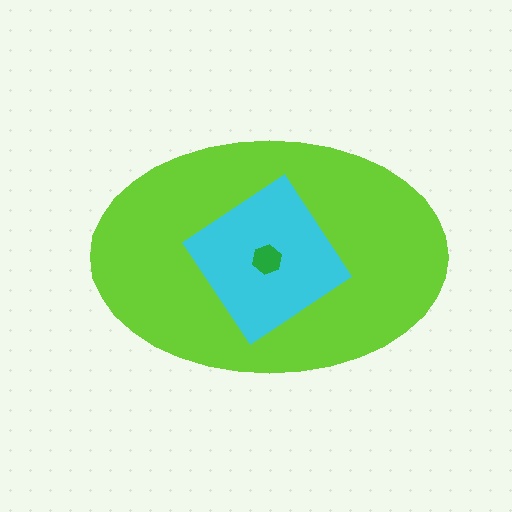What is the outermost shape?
The lime ellipse.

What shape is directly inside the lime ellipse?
The cyan diamond.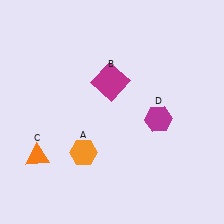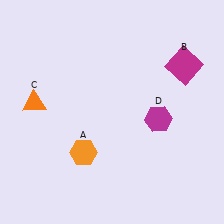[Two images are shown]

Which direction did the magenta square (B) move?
The magenta square (B) moved right.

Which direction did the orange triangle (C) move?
The orange triangle (C) moved up.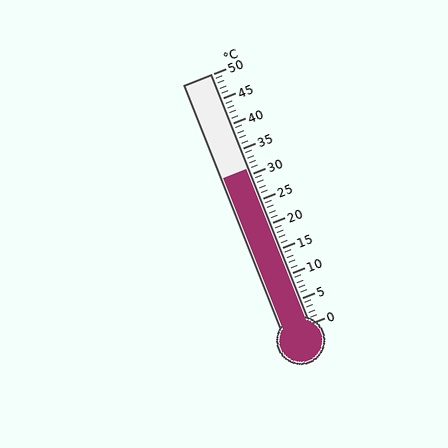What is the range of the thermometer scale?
The thermometer scale ranges from 0°C to 50°C.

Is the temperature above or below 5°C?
The temperature is above 5°C.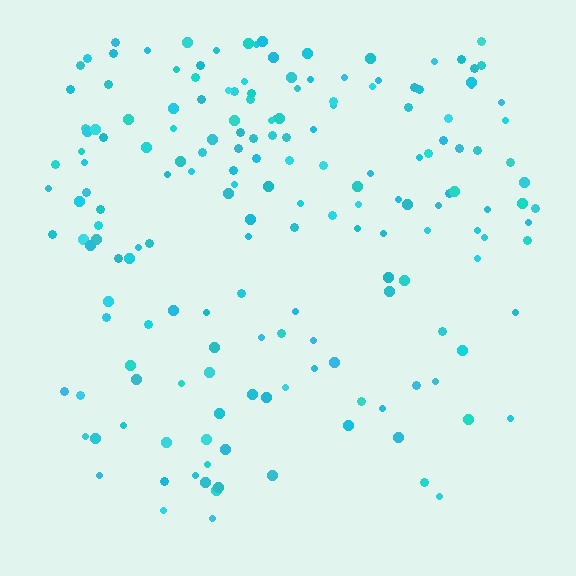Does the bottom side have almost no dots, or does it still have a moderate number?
Still a moderate number, just noticeably fewer than the top.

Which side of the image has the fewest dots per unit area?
The bottom.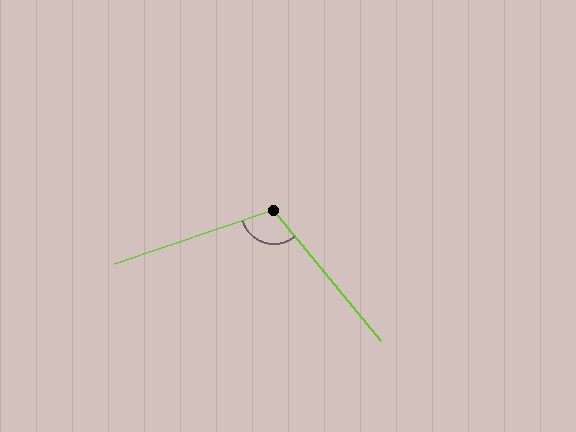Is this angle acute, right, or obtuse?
It is obtuse.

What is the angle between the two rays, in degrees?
Approximately 111 degrees.